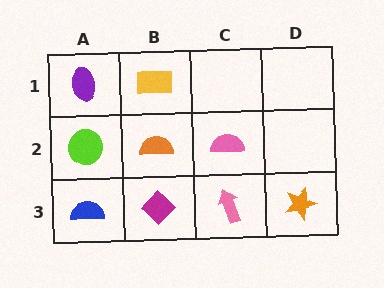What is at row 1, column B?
A yellow rectangle.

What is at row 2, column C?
A pink semicircle.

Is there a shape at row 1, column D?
No, that cell is empty.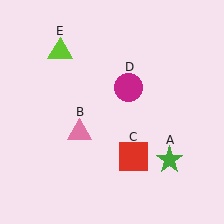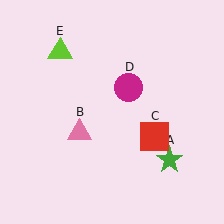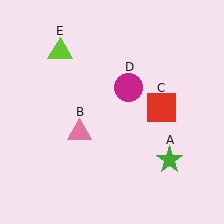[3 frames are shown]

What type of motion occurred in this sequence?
The red square (object C) rotated counterclockwise around the center of the scene.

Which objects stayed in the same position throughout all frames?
Green star (object A) and pink triangle (object B) and magenta circle (object D) and lime triangle (object E) remained stationary.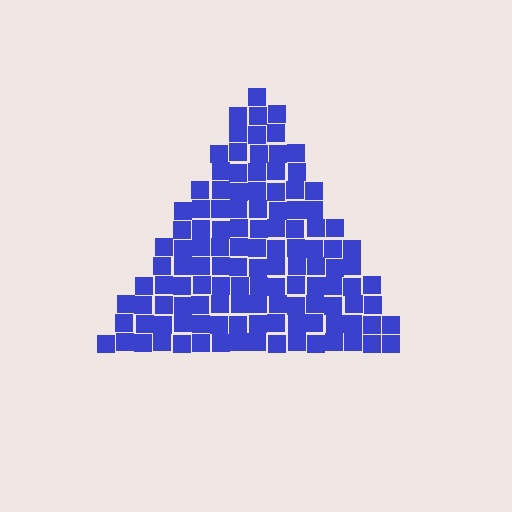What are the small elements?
The small elements are squares.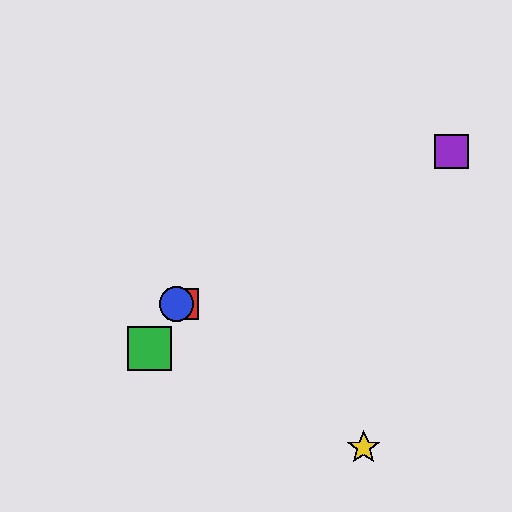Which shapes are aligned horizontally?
The red square, the blue circle are aligned horizontally.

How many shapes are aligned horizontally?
2 shapes (the red square, the blue circle) are aligned horizontally.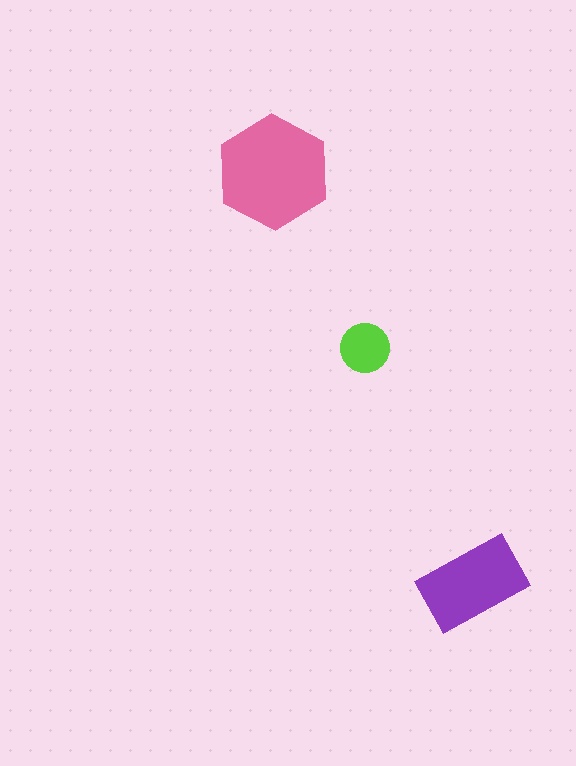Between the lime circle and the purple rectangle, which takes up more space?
The purple rectangle.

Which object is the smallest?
The lime circle.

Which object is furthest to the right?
The purple rectangle is rightmost.